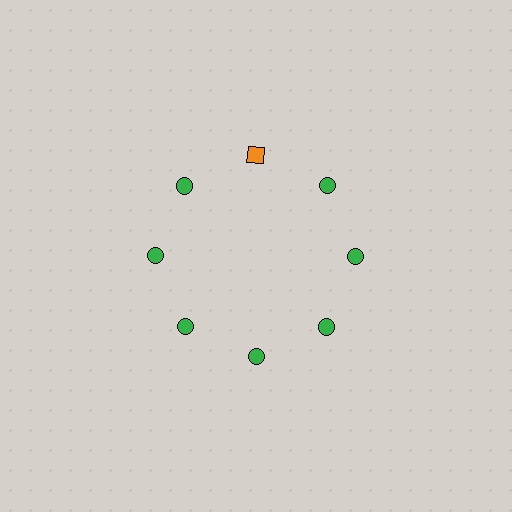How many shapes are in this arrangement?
There are 8 shapes arranged in a ring pattern.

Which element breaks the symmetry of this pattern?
The orange square at roughly the 12 o'clock position breaks the symmetry. All other shapes are green circles.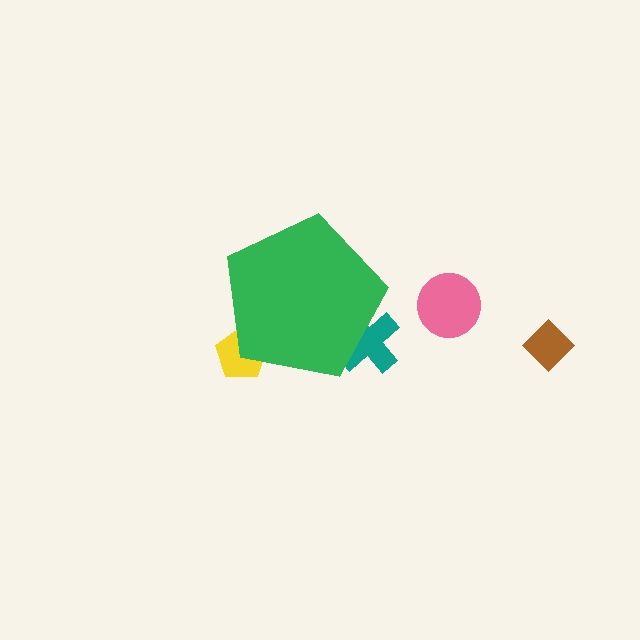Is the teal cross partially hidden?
Yes, the teal cross is partially hidden behind the green pentagon.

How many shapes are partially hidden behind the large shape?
2 shapes are partially hidden.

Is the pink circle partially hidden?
No, the pink circle is fully visible.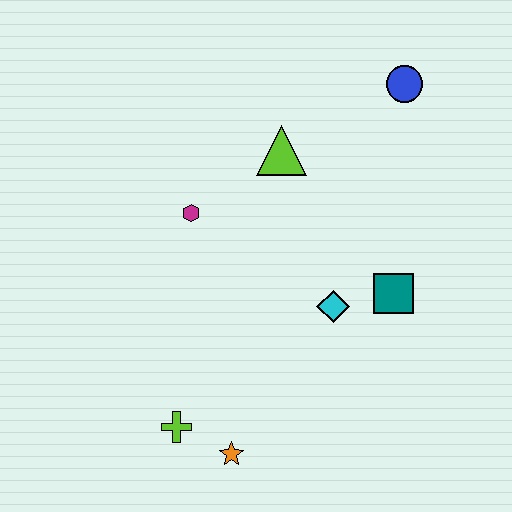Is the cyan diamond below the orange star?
No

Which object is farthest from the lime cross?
The blue circle is farthest from the lime cross.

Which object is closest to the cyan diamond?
The teal square is closest to the cyan diamond.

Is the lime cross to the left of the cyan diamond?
Yes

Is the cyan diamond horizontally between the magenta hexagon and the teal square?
Yes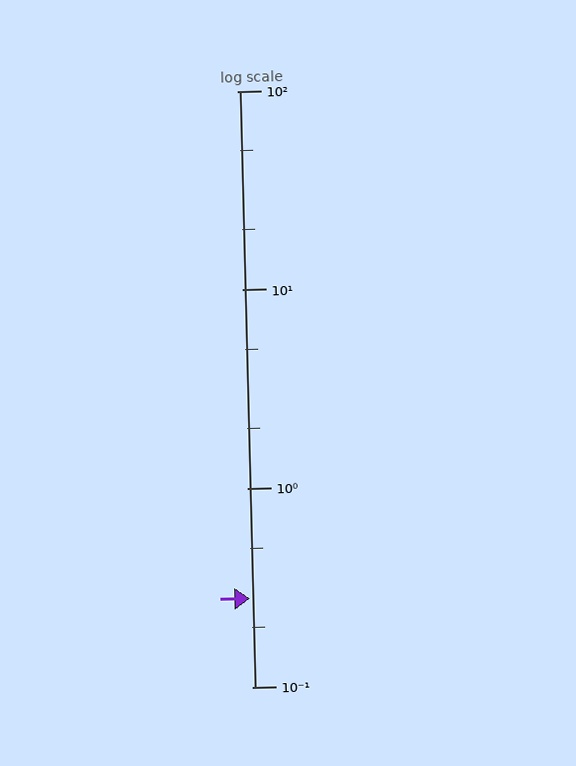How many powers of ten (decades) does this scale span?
The scale spans 3 decades, from 0.1 to 100.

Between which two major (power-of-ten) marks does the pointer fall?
The pointer is between 0.1 and 1.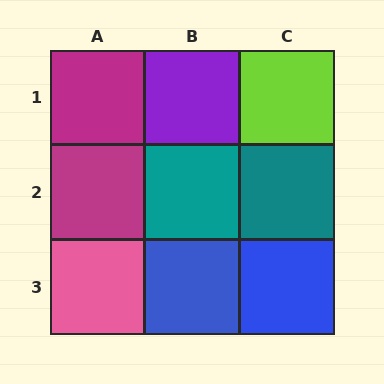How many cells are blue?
2 cells are blue.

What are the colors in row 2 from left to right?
Magenta, teal, teal.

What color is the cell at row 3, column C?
Blue.